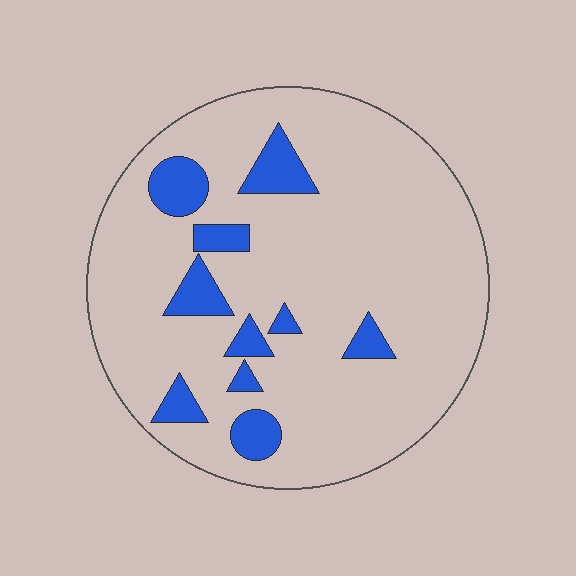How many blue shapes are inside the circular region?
10.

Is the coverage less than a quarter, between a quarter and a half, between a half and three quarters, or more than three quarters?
Less than a quarter.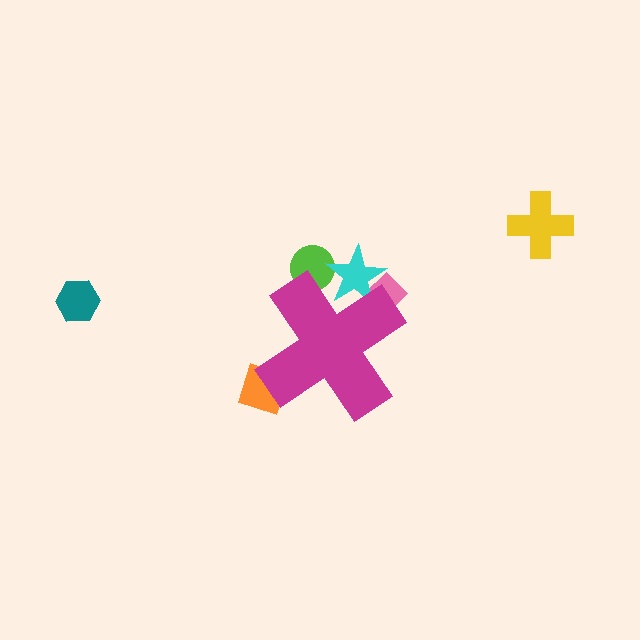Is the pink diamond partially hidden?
Yes, the pink diamond is partially hidden behind the magenta cross.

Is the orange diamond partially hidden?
Yes, the orange diamond is partially hidden behind the magenta cross.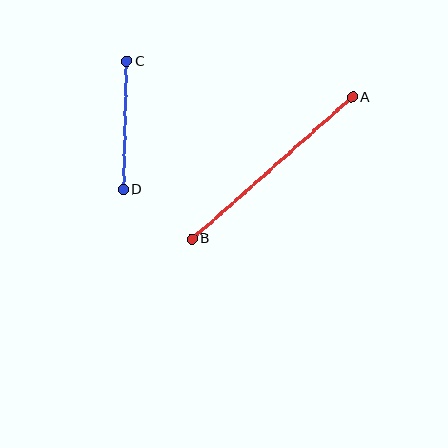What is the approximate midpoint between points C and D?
The midpoint is at approximately (125, 126) pixels.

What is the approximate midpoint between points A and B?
The midpoint is at approximately (272, 168) pixels.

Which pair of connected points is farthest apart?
Points A and B are farthest apart.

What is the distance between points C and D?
The distance is approximately 128 pixels.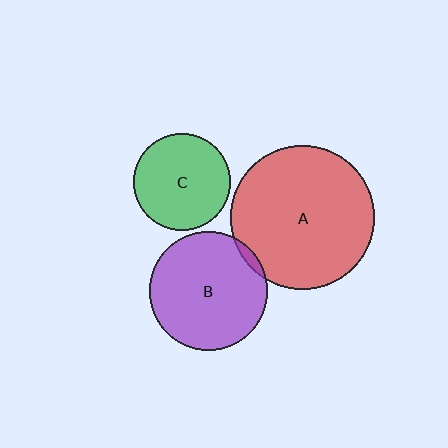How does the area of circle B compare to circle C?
Approximately 1.5 times.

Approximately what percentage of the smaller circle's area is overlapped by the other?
Approximately 5%.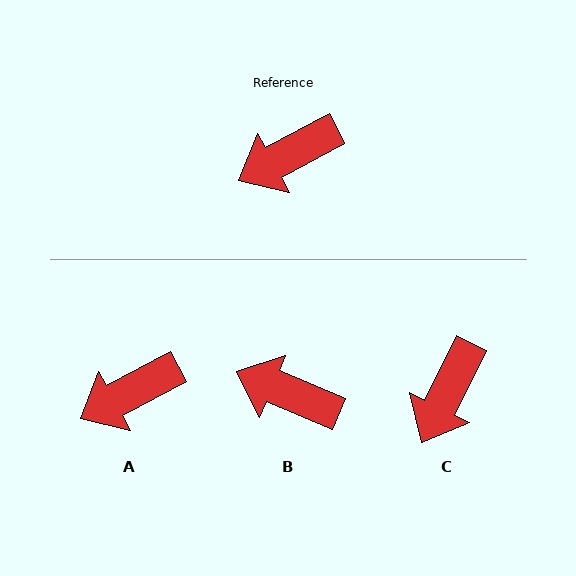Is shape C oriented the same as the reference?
No, it is off by about 35 degrees.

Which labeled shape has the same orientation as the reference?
A.